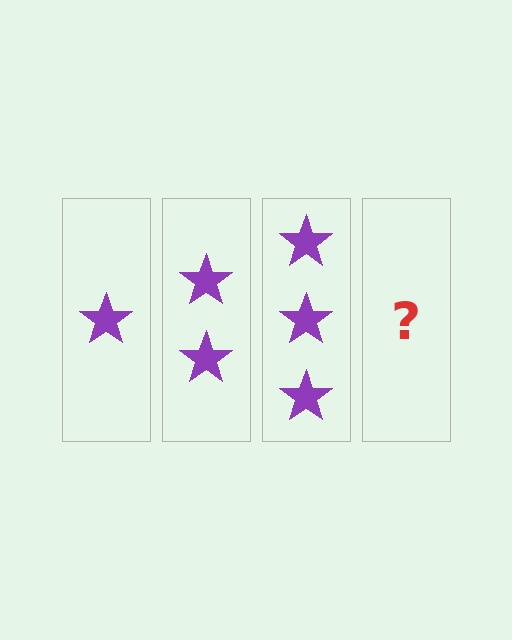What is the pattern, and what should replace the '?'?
The pattern is that each step adds one more star. The '?' should be 4 stars.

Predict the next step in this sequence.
The next step is 4 stars.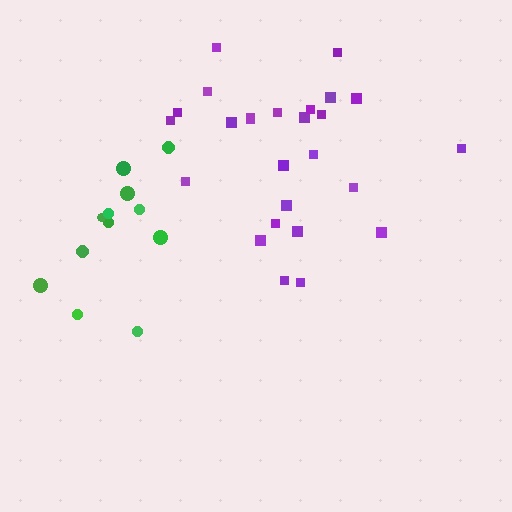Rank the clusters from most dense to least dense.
purple, green.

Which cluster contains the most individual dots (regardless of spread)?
Purple (26).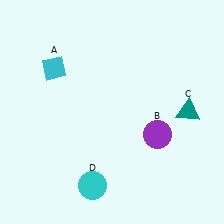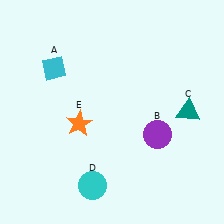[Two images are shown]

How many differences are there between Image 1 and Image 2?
There is 1 difference between the two images.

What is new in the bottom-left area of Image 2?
An orange star (E) was added in the bottom-left area of Image 2.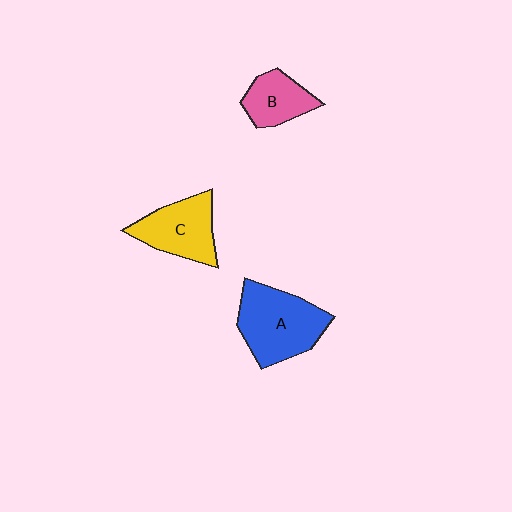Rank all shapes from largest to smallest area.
From largest to smallest: A (blue), C (yellow), B (pink).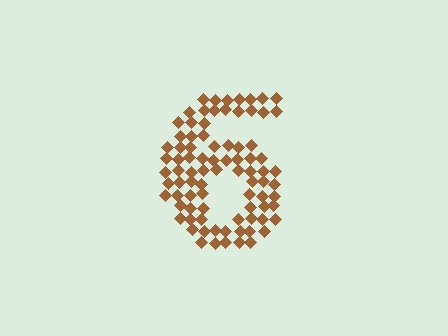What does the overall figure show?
The overall figure shows the digit 6.